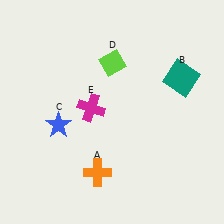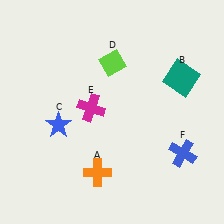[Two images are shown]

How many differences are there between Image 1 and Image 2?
There is 1 difference between the two images.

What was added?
A blue cross (F) was added in Image 2.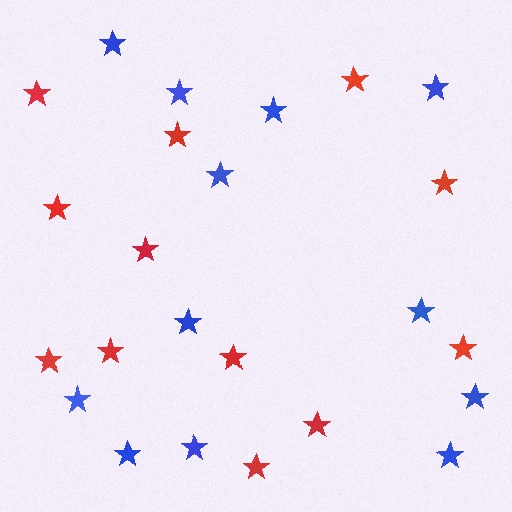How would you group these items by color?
There are 2 groups: one group of red stars (12) and one group of blue stars (12).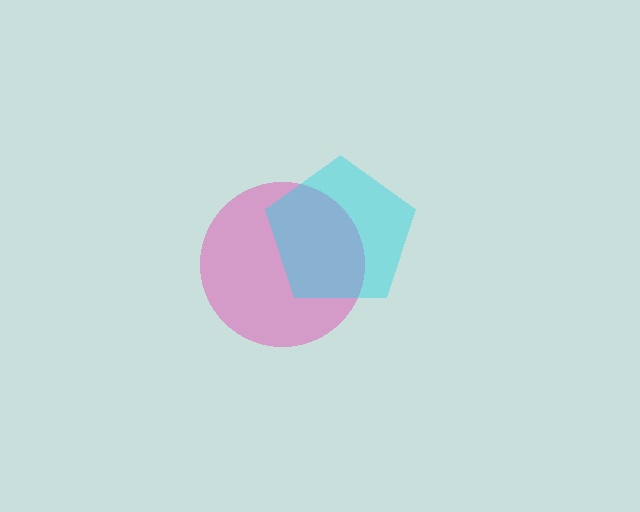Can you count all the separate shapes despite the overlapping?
Yes, there are 2 separate shapes.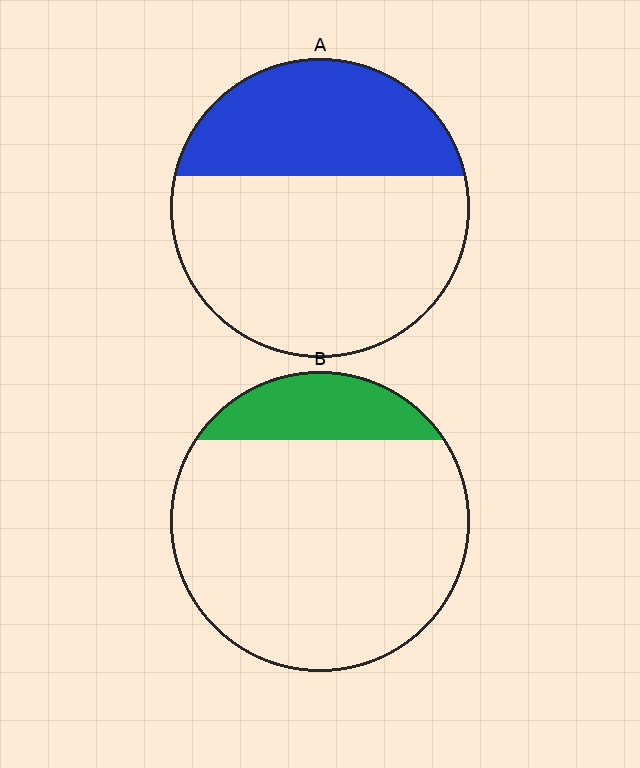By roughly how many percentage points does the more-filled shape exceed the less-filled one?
By roughly 20 percentage points (A over B).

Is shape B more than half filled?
No.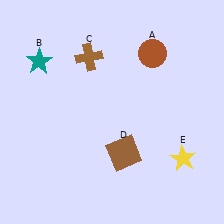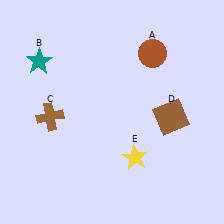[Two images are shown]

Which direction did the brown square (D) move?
The brown square (D) moved right.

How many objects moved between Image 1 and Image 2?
3 objects moved between the two images.